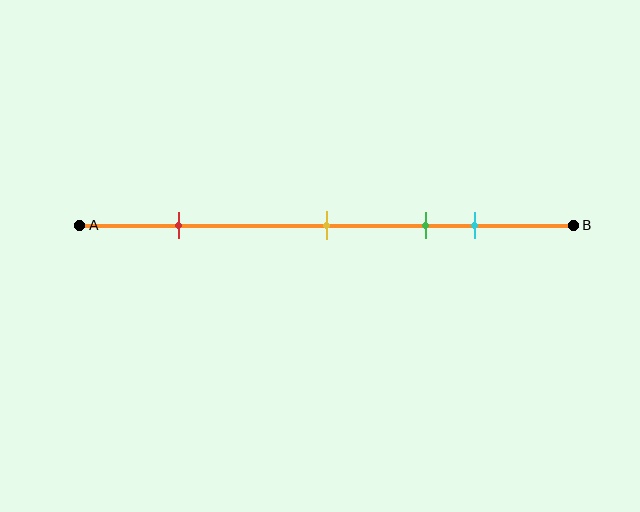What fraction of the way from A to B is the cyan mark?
The cyan mark is approximately 80% (0.8) of the way from A to B.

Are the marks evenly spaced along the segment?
No, the marks are not evenly spaced.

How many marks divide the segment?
There are 4 marks dividing the segment.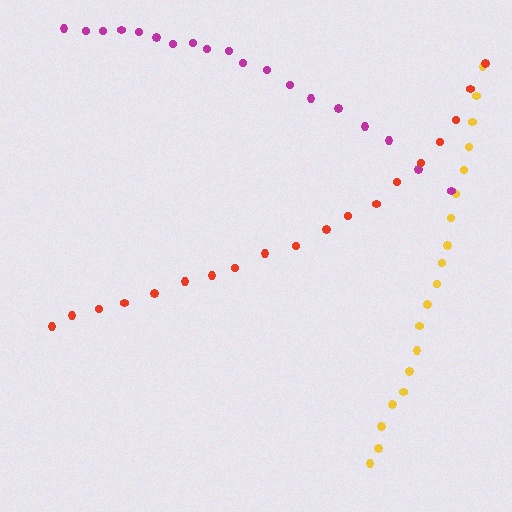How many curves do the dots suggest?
There are 3 distinct paths.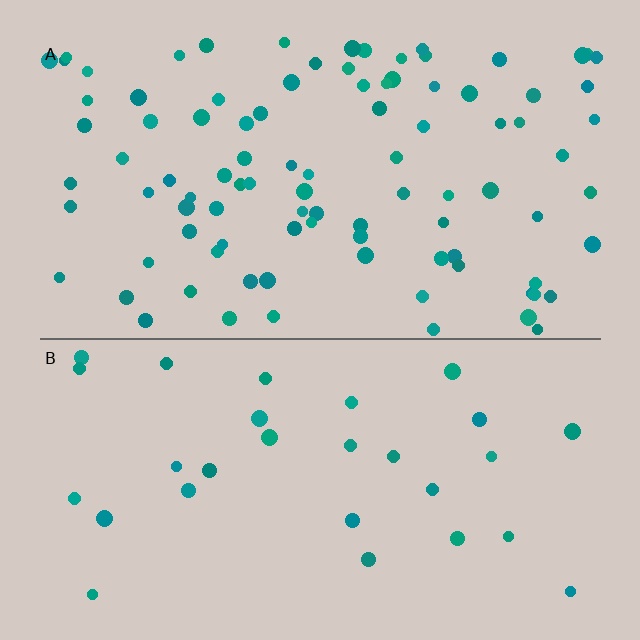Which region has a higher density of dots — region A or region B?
A (the top).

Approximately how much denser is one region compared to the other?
Approximately 3.2× — region A over region B.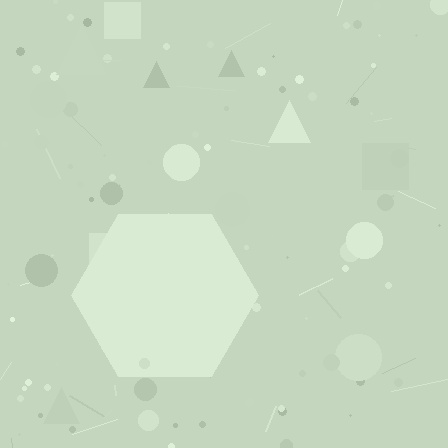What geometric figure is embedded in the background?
A hexagon is embedded in the background.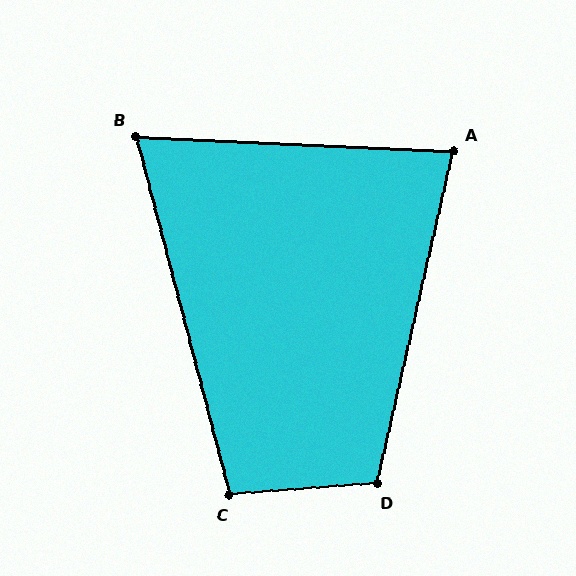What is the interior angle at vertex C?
Approximately 100 degrees (obtuse).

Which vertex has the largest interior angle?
D, at approximately 107 degrees.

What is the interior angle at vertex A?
Approximately 80 degrees (acute).